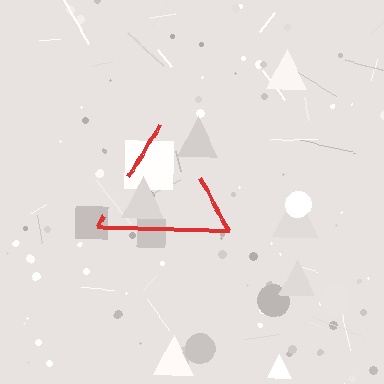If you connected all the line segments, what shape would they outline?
They would outline a triangle.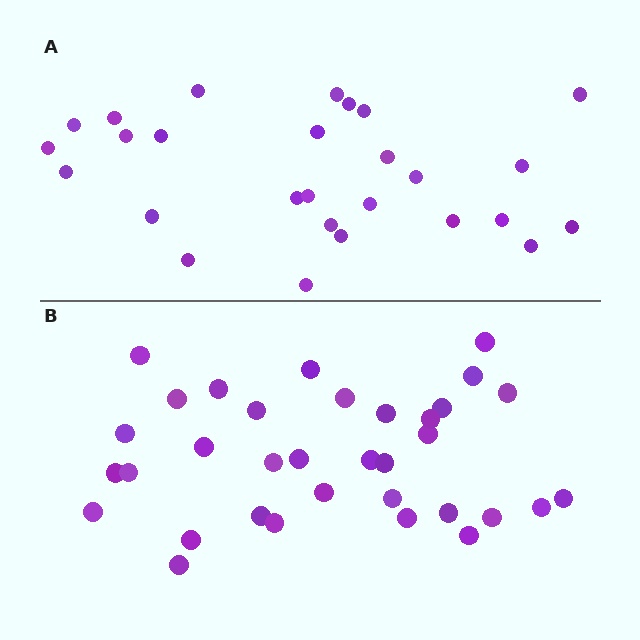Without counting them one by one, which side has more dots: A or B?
Region B (the bottom region) has more dots.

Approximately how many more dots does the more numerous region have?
Region B has roughly 8 or so more dots than region A.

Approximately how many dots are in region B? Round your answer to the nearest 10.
About 30 dots. (The exact count is 34, which rounds to 30.)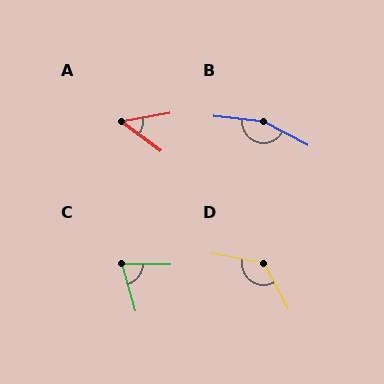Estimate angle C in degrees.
Approximately 73 degrees.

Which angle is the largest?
B, at approximately 159 degrees.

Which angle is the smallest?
A, at approximately 48 degrees.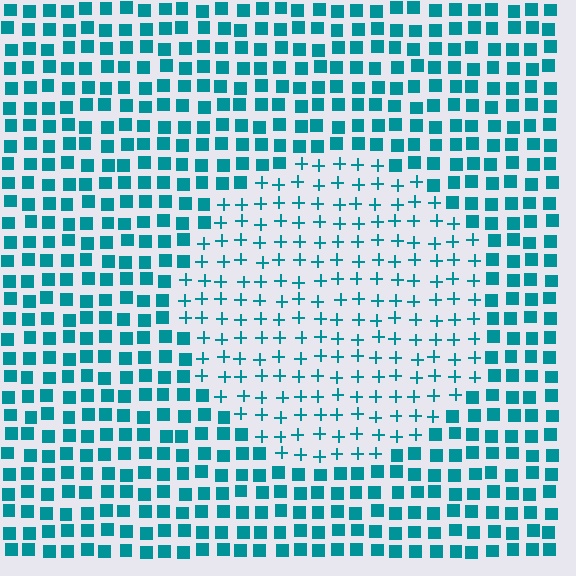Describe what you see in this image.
The image is filled with small teal elements arranged in a uniform grid. A circle-shaped region contains plus signs, while the surrounding area contains squares. The boundary is defined purely by the change in element shape.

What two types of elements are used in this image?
The image uses plus signs inside the circle region and squares outside it.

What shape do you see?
I see a circle.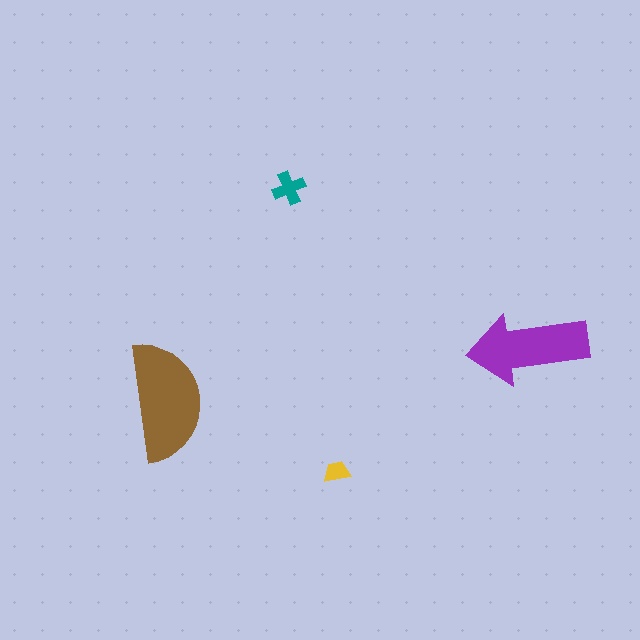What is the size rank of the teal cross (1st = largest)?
3rd.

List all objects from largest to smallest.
The brown semicircle, the purple arrow, the teal cross, the yellow trapezoid.